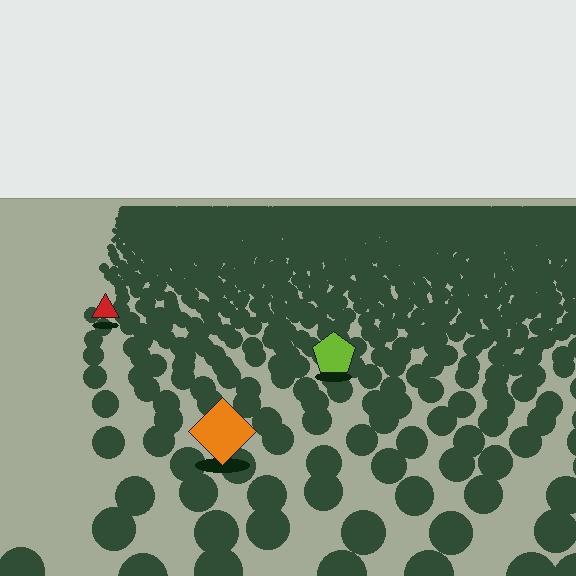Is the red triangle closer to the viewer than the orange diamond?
No. The orange diamond is closer — you can tell from the texture gradient: the ground texture is coarser near it.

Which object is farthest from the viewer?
The red triangle is farthest from the viewer. It appears smaller and the ground texture around it is denser.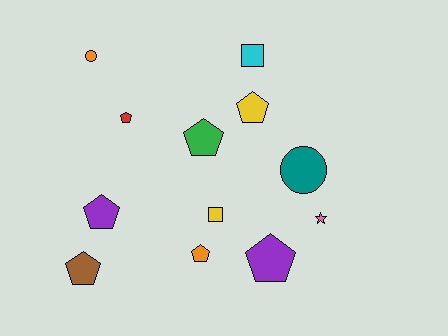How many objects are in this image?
There are 12 objects.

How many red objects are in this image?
There is 1 red object.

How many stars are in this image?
There is 1 star.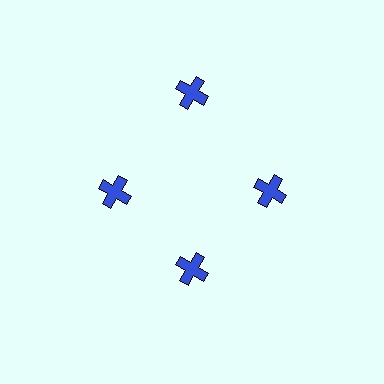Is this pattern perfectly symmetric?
No. The 4 blue crosses are arranged in a ring, but one element near the 12 o'clock position is pushed outward from the center, breaking the 4-fold rotational symmetry.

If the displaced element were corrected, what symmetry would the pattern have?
It would have 4-fold rotational symmetry — the pattern would map onto itself every 90 degrees.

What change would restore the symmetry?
The symmetry would be restored by moving it inward, back onto the ring so that all 4 crosses sit at equal angles and equal distance from the center.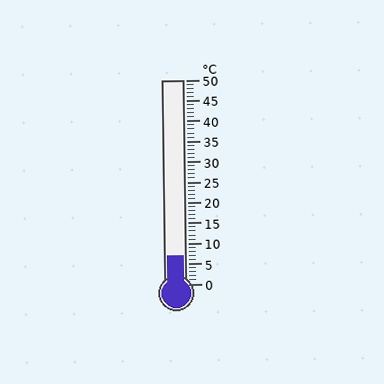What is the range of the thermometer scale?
The thermometer scale ranges from 0°C to 50°C.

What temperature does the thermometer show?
The thermometer shows approximately 7°C.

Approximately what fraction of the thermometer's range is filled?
The thermometer is filled to approximately 15% of its range.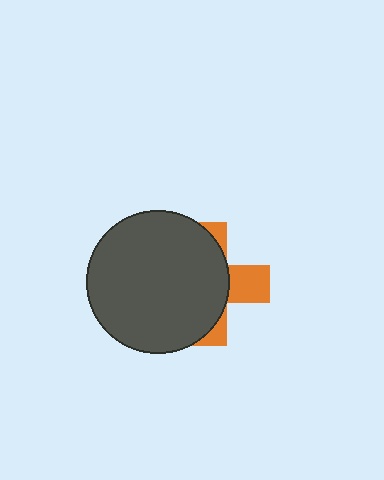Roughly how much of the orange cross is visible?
A small part of it is visible (roughly 32%).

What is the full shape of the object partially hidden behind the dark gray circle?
The partially hidden object is an orange cross.